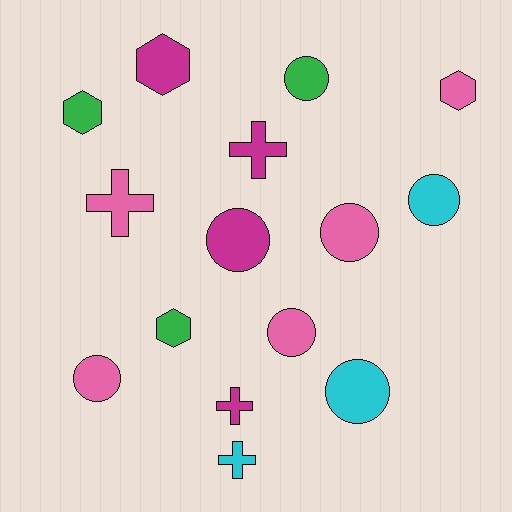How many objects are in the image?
There are 15 objects.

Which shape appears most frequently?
Circle, with 7 objects.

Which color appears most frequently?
Pink, with 5 objects.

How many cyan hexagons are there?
There are no cyan hexagons.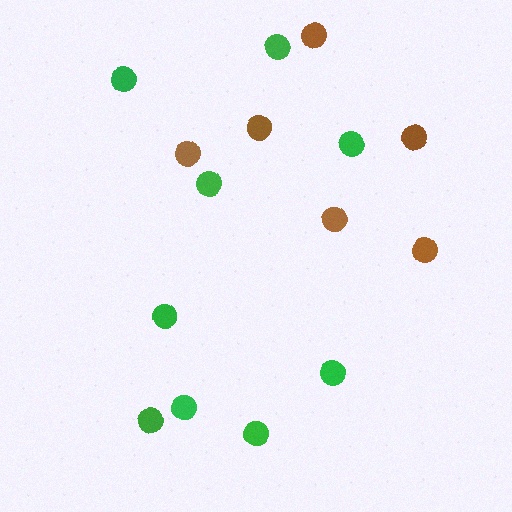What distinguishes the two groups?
There are 2 groups: one group of green circles (9) and one group of brown circles (6).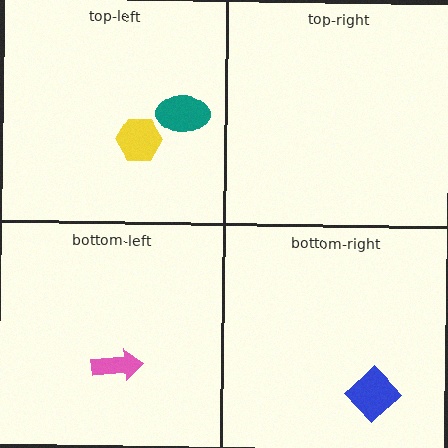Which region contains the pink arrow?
The bottom-left region.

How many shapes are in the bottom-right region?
1.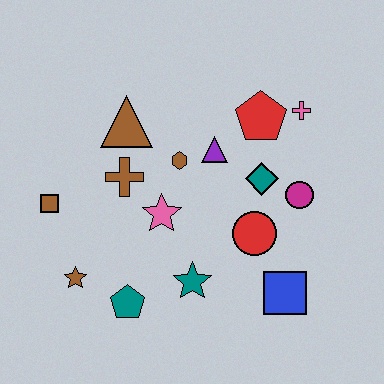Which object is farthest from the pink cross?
The brown star is farthest from the pink cross.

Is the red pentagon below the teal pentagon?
No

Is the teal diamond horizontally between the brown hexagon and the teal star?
No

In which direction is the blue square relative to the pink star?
The blue square is to the right of the pink star.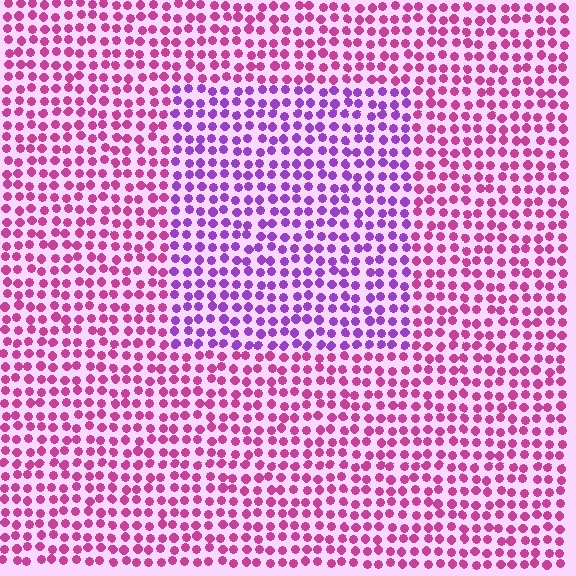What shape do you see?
I see a rectangle.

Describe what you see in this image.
The image is filled with small magenta elements in a uniform arrangement. A rectangle-shaped region is visible where the elements are tinted to a slightly different hue, forming a subtle color boundary.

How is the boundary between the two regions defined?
The boundary is defined purely by a slight shift in hue (about 41 degrees). Spacing, size, and orientation are identical on both sides.